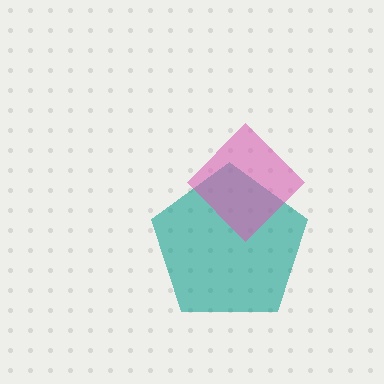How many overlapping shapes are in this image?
There are 2 overlapping shapes in the image.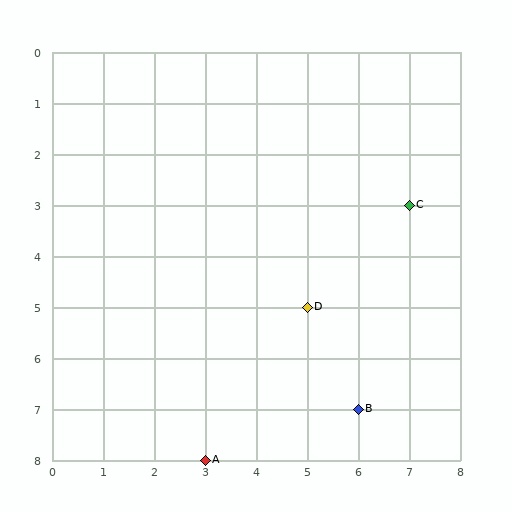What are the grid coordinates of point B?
Point B is at grid coordinates (6, 7).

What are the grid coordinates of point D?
Point D is at grid coordinates (5, 5).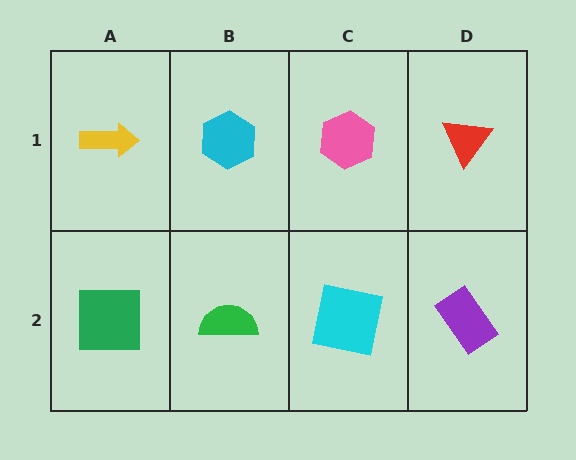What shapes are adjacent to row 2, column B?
A cyan hexagon (row 1, column B), a green square (row 2, column A), a cyan square (row 2, column C).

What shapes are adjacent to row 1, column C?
A cyan square (row 2, column C), a cyan hexagon (row 1, column B), a red triangle (row 1, column D).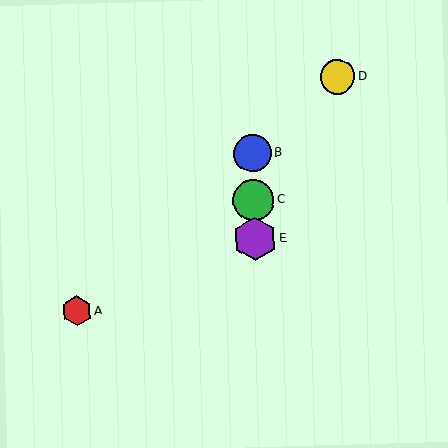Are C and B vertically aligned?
Yes, both are at x≈254.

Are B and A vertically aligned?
No, B is at x≈252 and A is at x≈77.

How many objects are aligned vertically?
3 objects (B, C, E) are aligned vertically.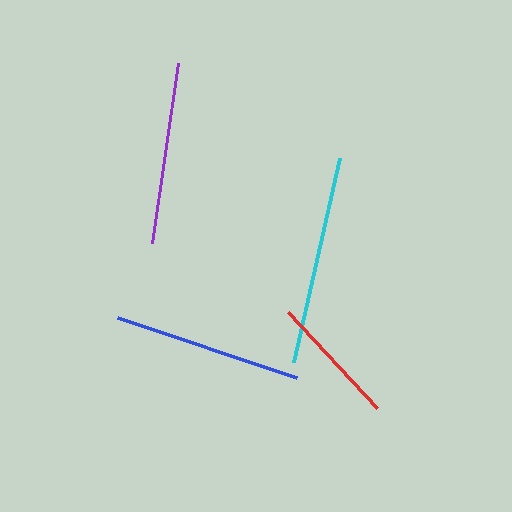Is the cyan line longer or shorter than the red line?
The cyan line is longer than the red line.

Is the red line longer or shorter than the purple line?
The purple line is longer than the red line.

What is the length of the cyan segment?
The cyan segment is approximately 209 pixels long.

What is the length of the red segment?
The red segment is approximately 131 pixels long.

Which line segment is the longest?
The cyan line is the longest at approximately 209 pixels.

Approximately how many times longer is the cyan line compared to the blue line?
The cyan line is approximately 1.1 times the length of the blue line.